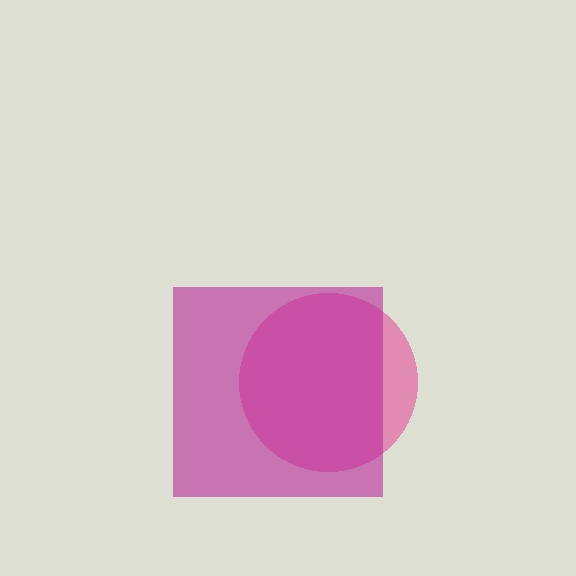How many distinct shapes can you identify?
There are 2 distinct shapes: a pink circle, a magenta square.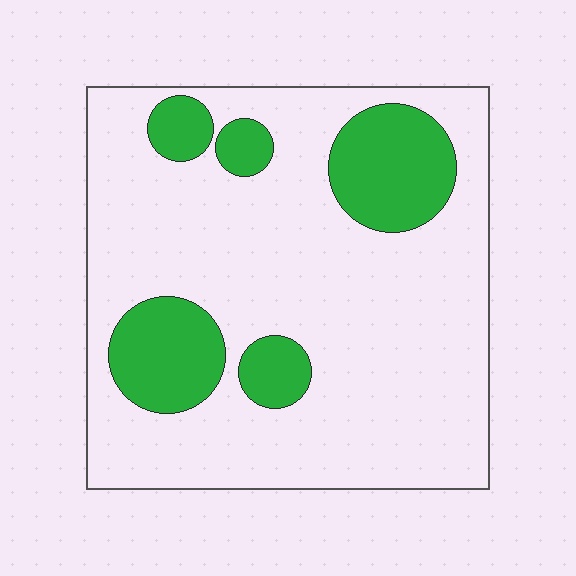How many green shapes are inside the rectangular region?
5.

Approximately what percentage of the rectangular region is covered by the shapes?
Approximately 20%.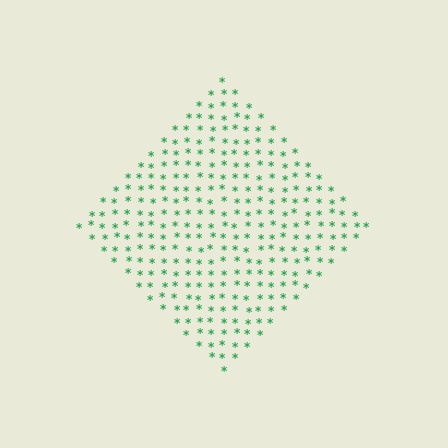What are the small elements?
The small elements are asterisks.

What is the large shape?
The large shape is a diamond.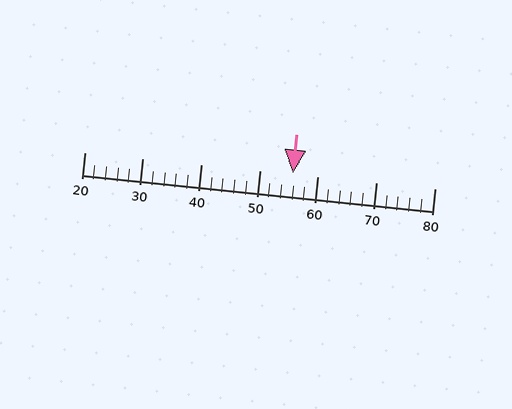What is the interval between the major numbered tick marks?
The major tick marks are spaced 10 units apart.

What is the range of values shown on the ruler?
The ruler shows values from 20 to 80.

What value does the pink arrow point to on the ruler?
The pink arrow points to approximately 56.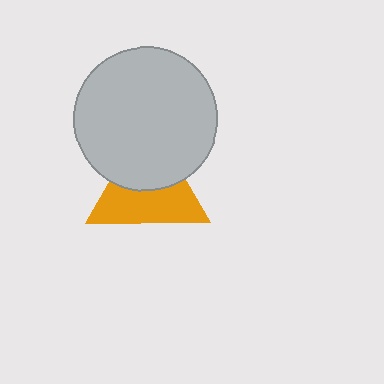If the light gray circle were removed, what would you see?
You would see the complete orange triangle.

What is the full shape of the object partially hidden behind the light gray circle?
The partially hidden object is an orange triangle.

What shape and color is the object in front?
The object in front is a light gray circle.